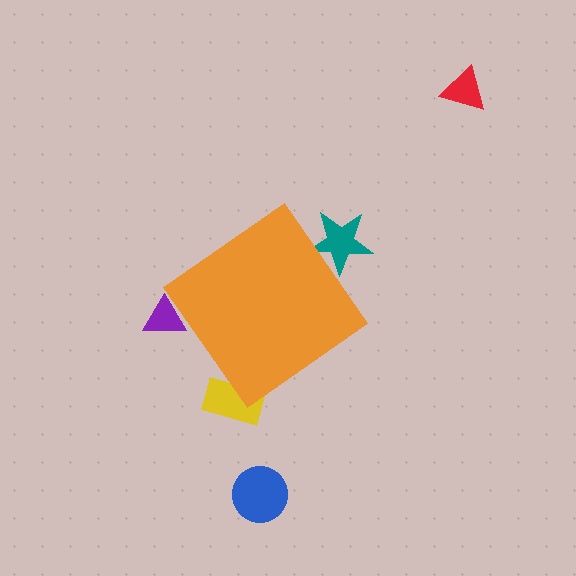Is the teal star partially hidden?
Yes, the teal star is partially hidden behind the orange diamond.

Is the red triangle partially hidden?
No, the red triangle is fully visible.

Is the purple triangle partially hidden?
Yes, the purple triangle is partially hidden behind the orange diamond.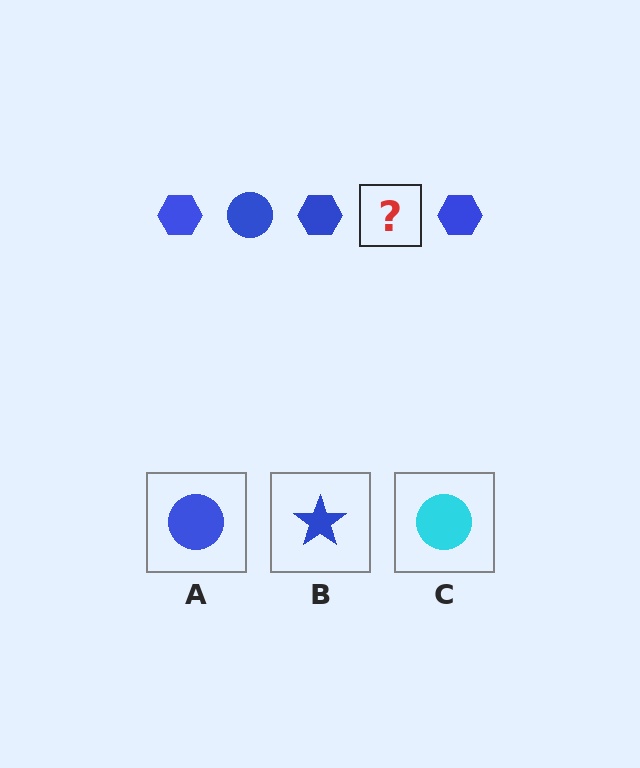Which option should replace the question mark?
Option A.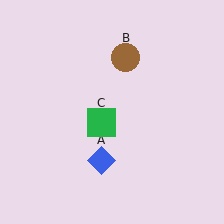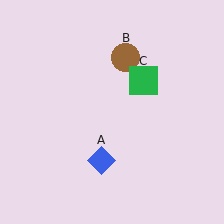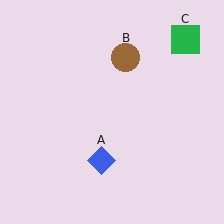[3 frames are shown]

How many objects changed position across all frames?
1 object changed position: green square (object C).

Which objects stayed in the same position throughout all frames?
Blue diamond (object A) and brown circle (object B) remained stationary.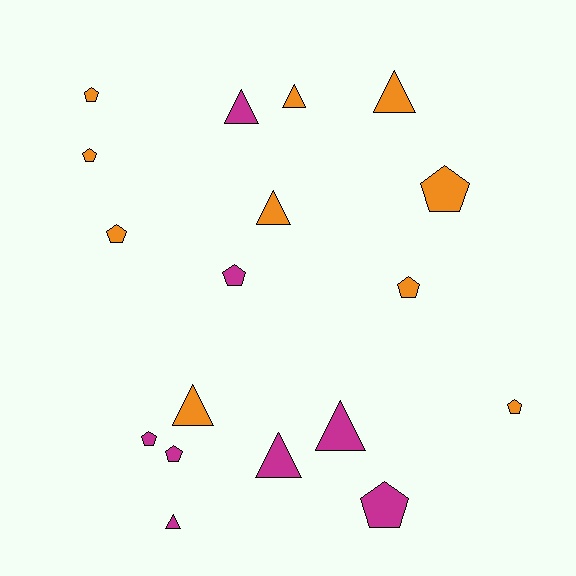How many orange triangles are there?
There are 4 orange triangles.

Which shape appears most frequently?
Pentagon, with 10 objects.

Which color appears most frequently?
Orange, with 10 objects.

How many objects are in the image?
There are 18 objects.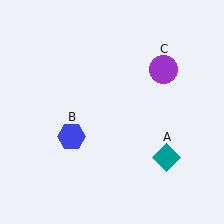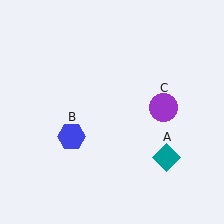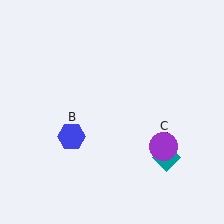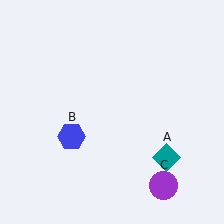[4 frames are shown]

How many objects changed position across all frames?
1 object changed position: purple circle (object C).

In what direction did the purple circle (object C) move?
The purple circle (object C) moved down.